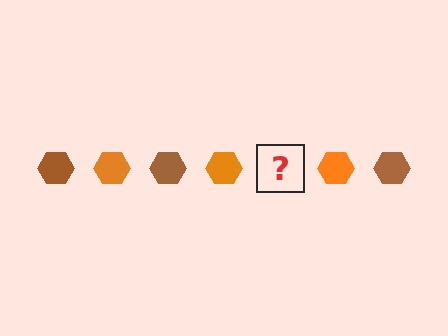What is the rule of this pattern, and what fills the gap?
The rule is that the pattern cycles through brown, orange hexagons. The gap should be filled with a brown hexagon.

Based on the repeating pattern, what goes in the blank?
The blank should be a brown hexagon.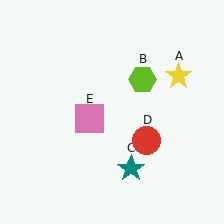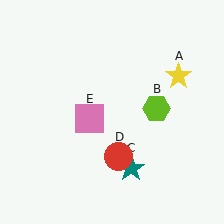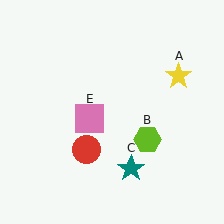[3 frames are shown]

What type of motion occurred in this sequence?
The lime hexagon (object B), red circle (object D) rotated clockwise around the center of the scene.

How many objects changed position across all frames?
2 objects changed position: lime hexagon (object B), red circle (object D).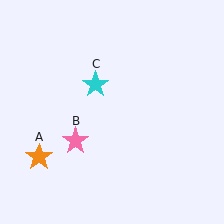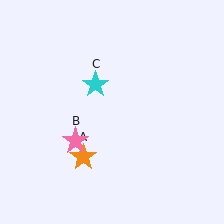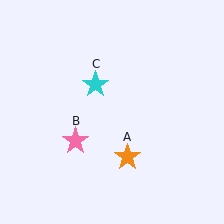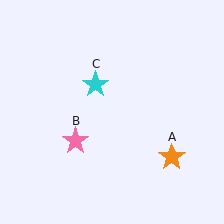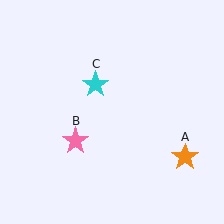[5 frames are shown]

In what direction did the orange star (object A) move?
The orange star (object A) moved right.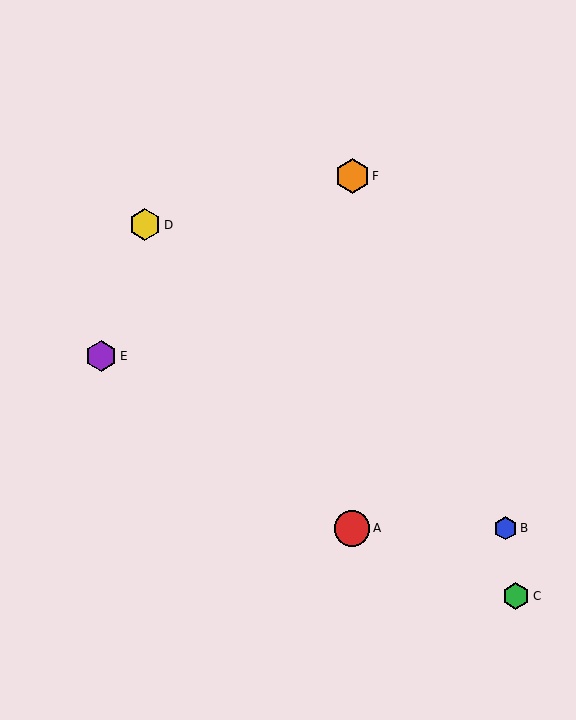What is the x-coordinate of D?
Object D is at x≈145.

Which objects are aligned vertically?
Objects A, F are aligned vertically.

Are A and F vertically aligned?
Yes, both are at x≈352.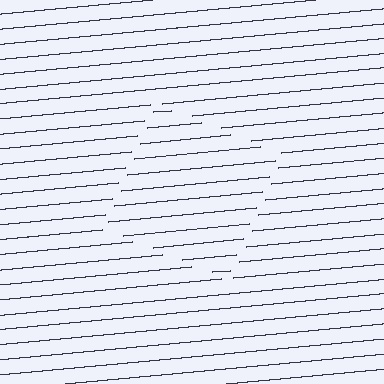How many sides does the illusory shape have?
4 sides — the line-ends trace a square.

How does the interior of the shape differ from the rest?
The interior of the shape contains the same grating, shifted by half a period — the contour is defined by the phase discontinuity where line-ends from the inner and outer gratings abut.